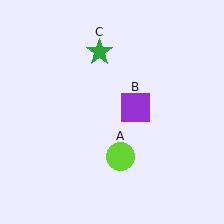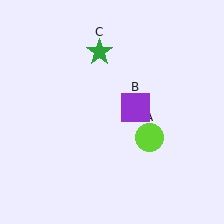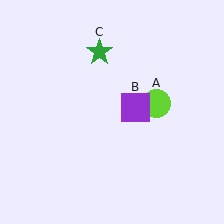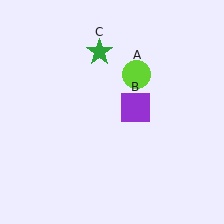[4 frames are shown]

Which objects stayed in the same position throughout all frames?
Purple square (object B) and green star (object C) remained stationary.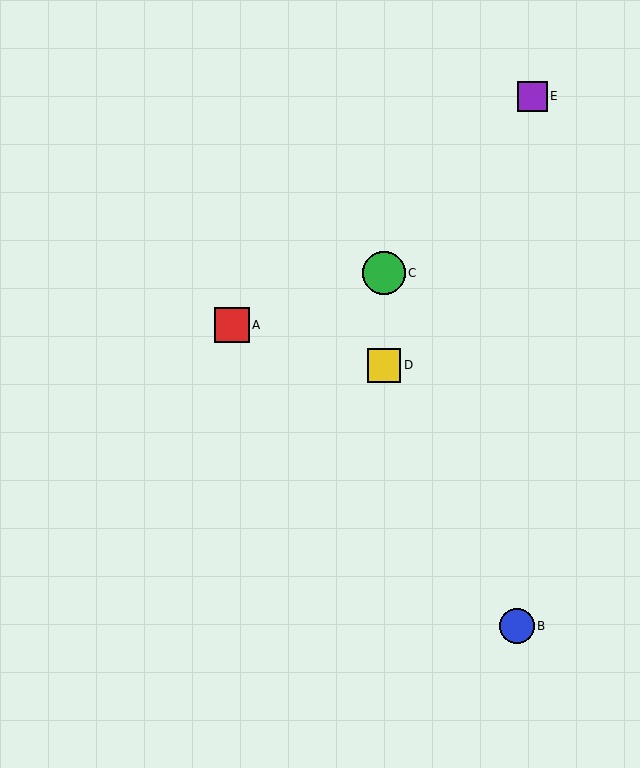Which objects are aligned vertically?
Objects C, D are aligned vertically.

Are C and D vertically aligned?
Yes, both are at x≈384.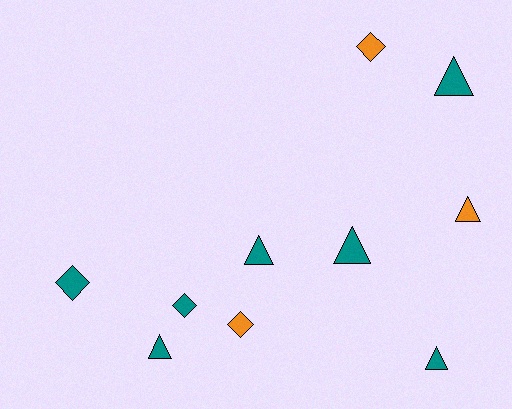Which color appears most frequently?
Teal, with 7 objects.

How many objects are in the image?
There are 10 objects.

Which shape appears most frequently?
Triangle, with 6 objects.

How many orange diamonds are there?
There are 2 orange diamonds.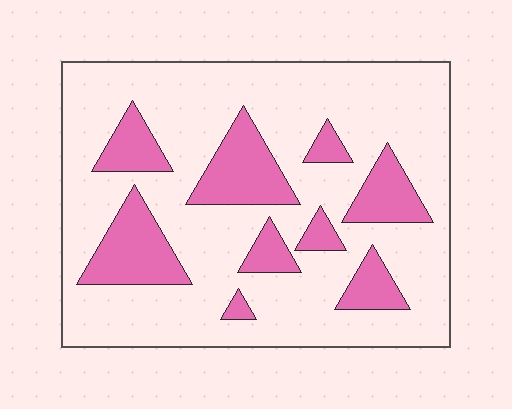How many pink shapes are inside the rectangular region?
9.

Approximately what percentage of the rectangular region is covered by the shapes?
Approximately 25%.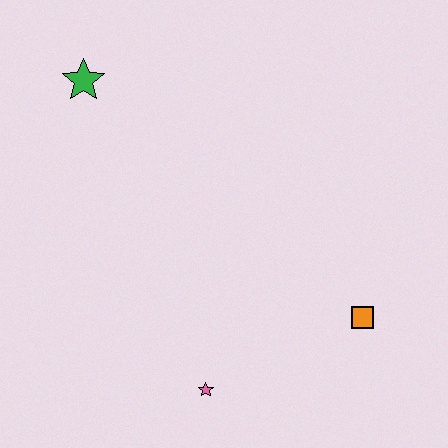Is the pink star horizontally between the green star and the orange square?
Yes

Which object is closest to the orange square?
The pink star is closest to the orange square.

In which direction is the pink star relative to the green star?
The pink star is below the green star.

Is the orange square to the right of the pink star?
Yes